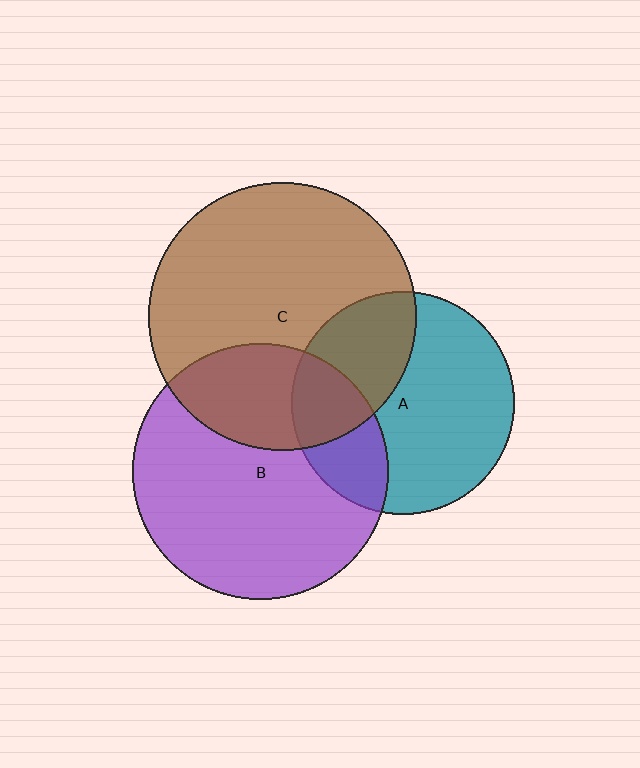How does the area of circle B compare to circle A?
Approximately 1.3 times.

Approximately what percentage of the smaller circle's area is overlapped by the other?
Approximately 35%.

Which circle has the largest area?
Circle C (brown).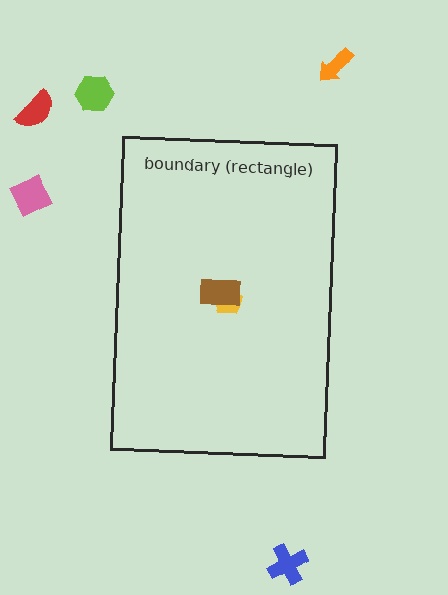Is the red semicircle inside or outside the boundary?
Outside.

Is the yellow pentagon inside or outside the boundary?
Inside.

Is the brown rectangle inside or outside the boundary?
Inside.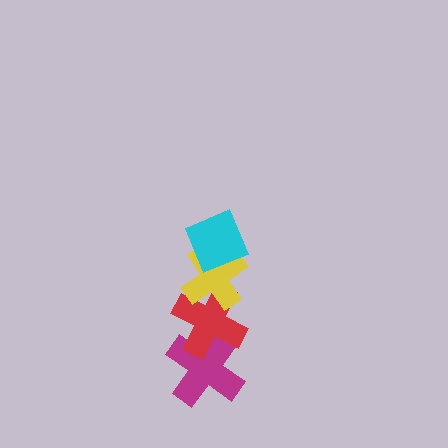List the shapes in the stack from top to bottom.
From top to bottom: the cyan diamond, the yellow cross, the red cross, the magenta cross.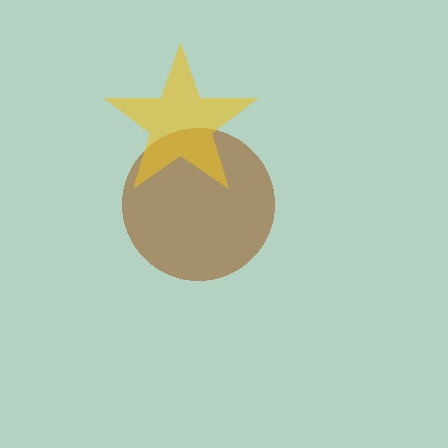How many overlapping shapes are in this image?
There are 2 overlapping shapes in the image.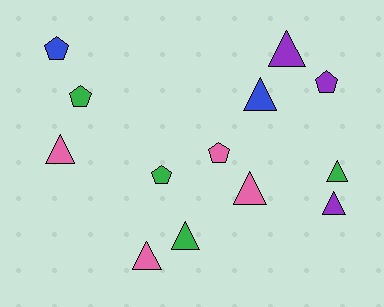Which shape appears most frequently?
Triangle, with 8 objects.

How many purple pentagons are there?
There is 1 purple pentagon.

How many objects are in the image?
There are 13 objects.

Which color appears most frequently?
Green, with 4 objects.